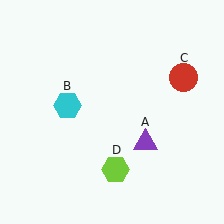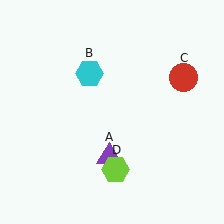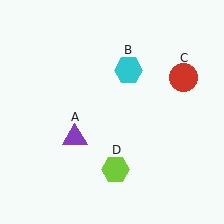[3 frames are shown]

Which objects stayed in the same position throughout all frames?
Red circle (object C) and lime hexagon (object D) remained stationary.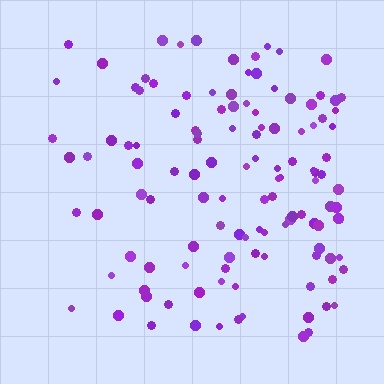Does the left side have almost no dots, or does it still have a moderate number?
Still a moderate number, just noticeably fewer than the right.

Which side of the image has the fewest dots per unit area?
The left.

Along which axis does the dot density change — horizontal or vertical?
Horizontal.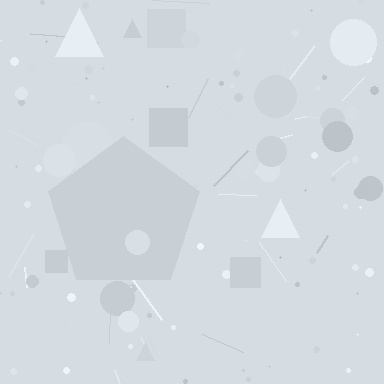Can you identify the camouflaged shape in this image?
The camouflaged shape is a pentagon.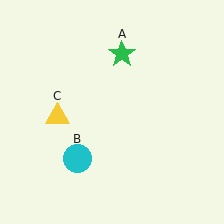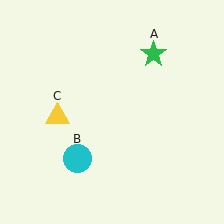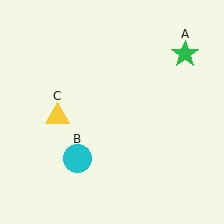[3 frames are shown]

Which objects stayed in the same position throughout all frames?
Cyan circle (object B) and yellow triangle (object C) remained stationary.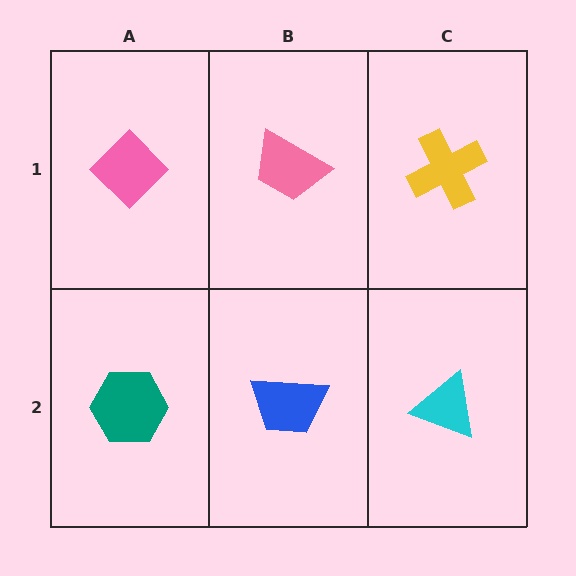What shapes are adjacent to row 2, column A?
A pink diamond (row 1, column A), a blue trapezoid (row 2, column B).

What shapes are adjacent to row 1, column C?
A cyan triangle (row 2, column C), a pink trapezoid (row 1, column B).